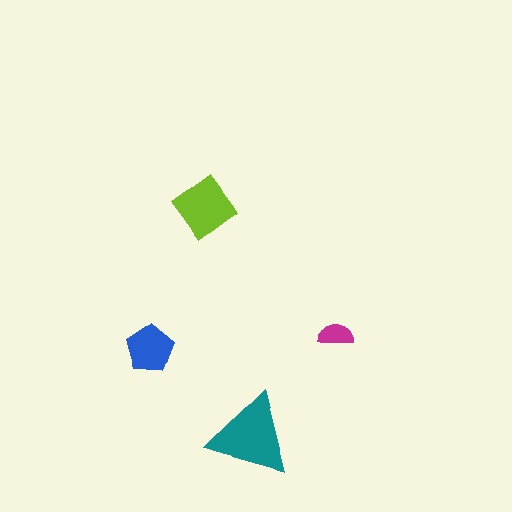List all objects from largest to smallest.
The teal triangle, the lime diamond, the blue pentagon, the magenta semicircle.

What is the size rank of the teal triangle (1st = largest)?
1st.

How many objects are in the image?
There are 4 objects in the image.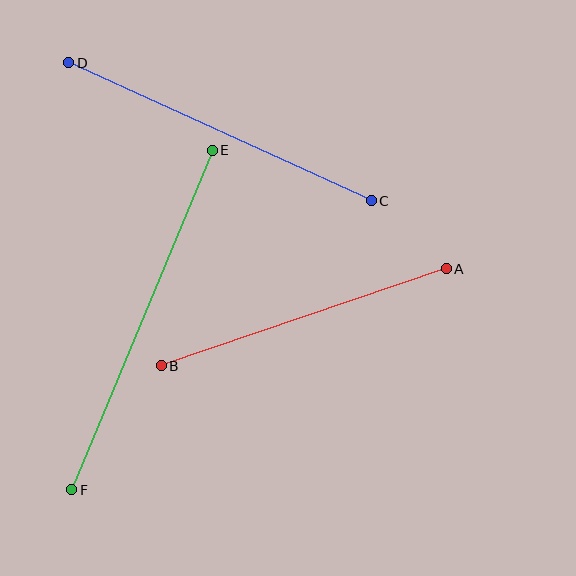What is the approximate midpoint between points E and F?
The midpoint is at approximately (142, 320) pixels.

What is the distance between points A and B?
The distance is approximately 301 pixels.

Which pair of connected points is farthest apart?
Points E and F are farthest apart.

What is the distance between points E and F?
The distance is approximately 367 pixels.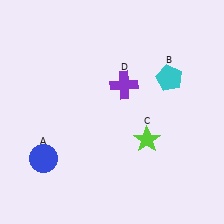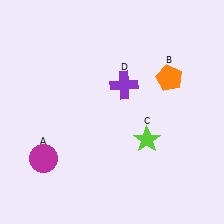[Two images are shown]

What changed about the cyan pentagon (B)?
In Image 1, B is cyan. In Image 2, it changed to orange.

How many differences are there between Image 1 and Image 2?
There are 2 differences between the two images.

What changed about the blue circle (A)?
In Image 1, A is blue. In Image 2, it changed to magenta.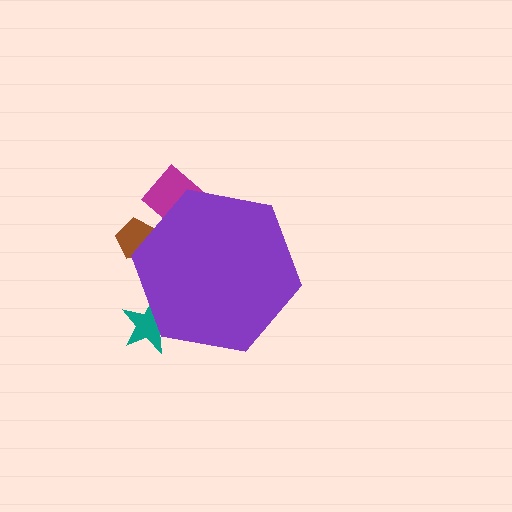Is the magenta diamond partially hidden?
Yes, the magenta diamond is partially hidden behind the purple hexagon.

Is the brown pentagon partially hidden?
Yes, the brown pentagon is partially hidden behind the purple hexagon.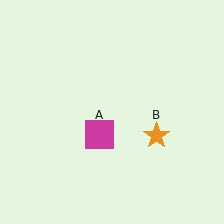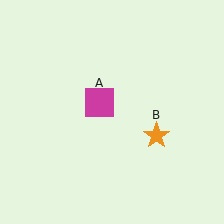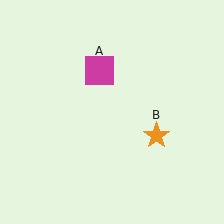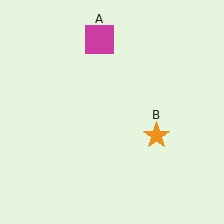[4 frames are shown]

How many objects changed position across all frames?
1 object changed position: magenta square (object A).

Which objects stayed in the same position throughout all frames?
Orange star (object B) remained stationary.